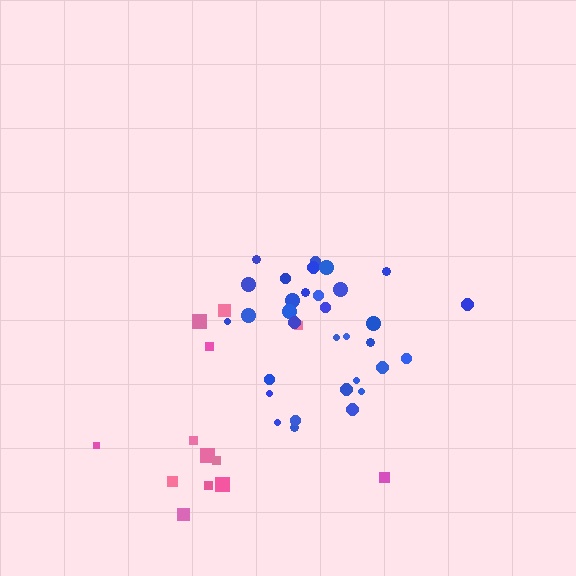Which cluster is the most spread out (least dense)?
Pink.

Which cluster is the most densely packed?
Blue.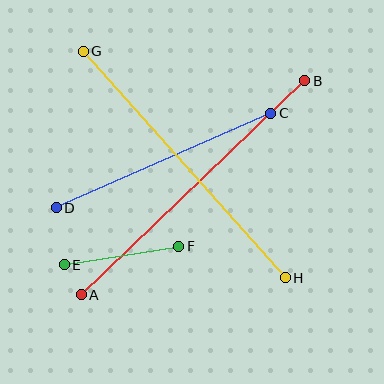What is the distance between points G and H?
The distance is approximately 303 pixels.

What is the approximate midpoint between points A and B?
The midpoint is at approximately (193, 188) pixels.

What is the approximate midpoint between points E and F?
The midpoint is at approximately (122, 255) pixels.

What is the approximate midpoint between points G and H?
The midpoint is at approximately (184, 165) pixels.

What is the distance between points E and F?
The distance is approximately 116 pixels.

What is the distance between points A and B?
The distance is approximately 310 pixels.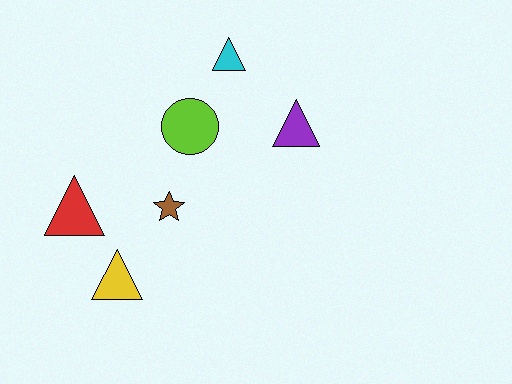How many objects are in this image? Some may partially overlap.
There are 6 objects.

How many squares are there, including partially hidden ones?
There are no squares.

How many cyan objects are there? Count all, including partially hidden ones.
There is 1 cyan object.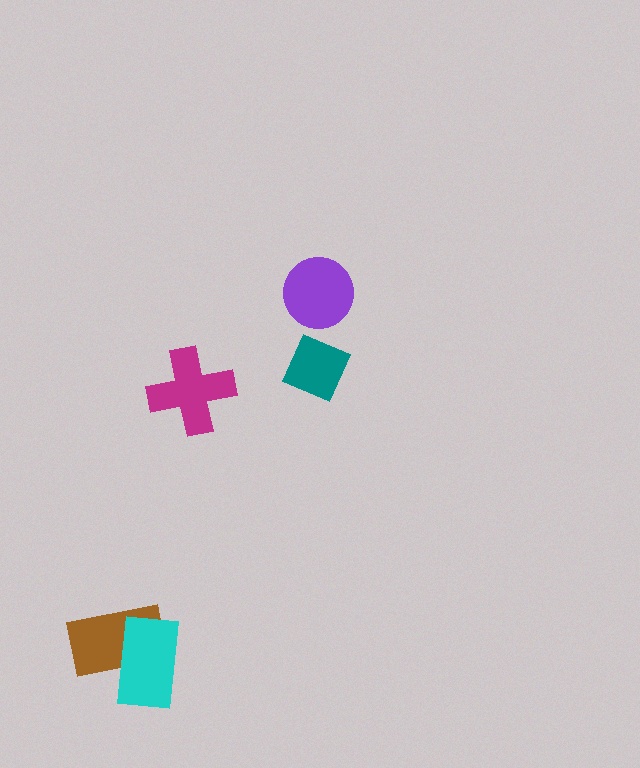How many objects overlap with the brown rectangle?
1 object overlaps with the brown rectangle.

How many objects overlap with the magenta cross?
0 objects overlap with the magenta cross.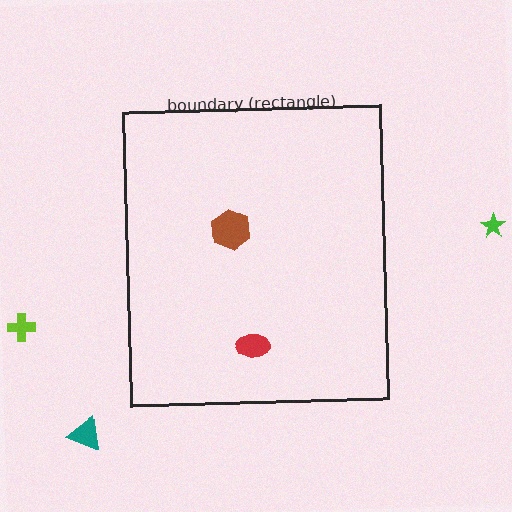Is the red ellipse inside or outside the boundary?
Inside.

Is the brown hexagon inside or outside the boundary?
Inside.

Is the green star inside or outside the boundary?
Outside.